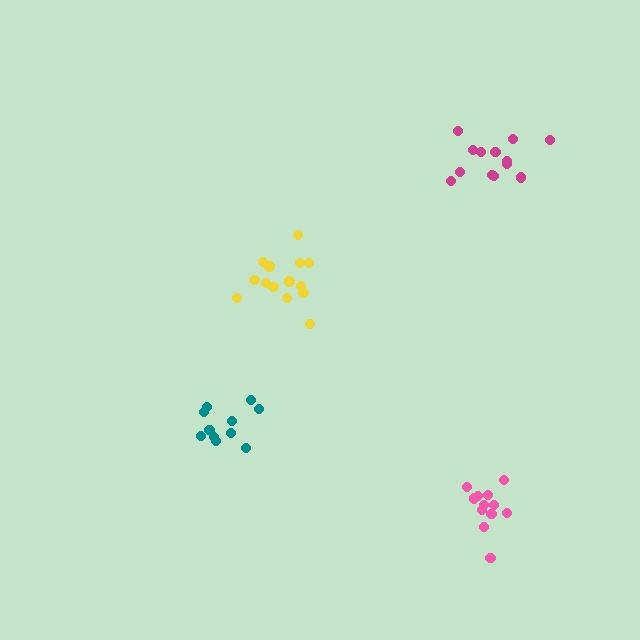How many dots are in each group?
Group 1: 11 dots, Group 2: 13 dots, Group 3: 15 dots, Group 4: 12 dots (51 total).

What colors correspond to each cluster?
The clusters are colored: teal, magenta, yellow, pink.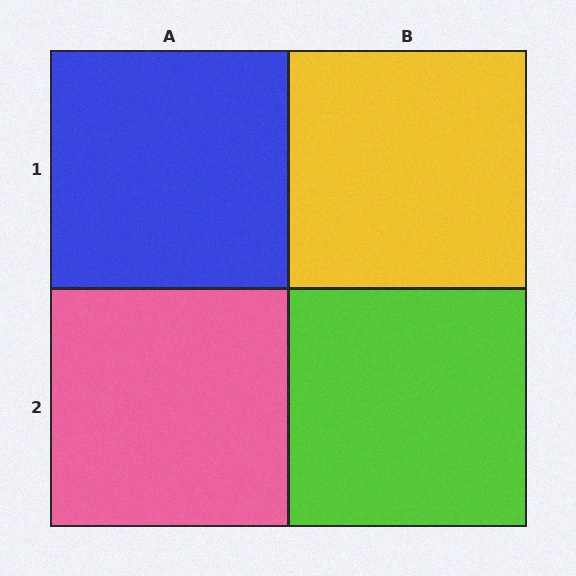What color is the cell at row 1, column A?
Blue.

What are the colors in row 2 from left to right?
Pink, lime.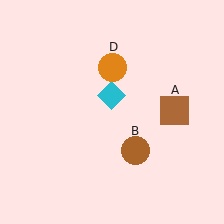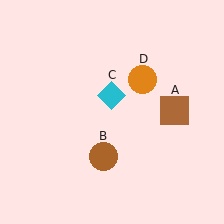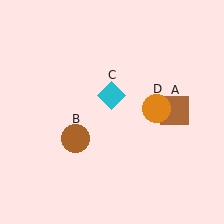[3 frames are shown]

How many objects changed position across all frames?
2 objects changed position: brown circle (object B), orange circle (object D).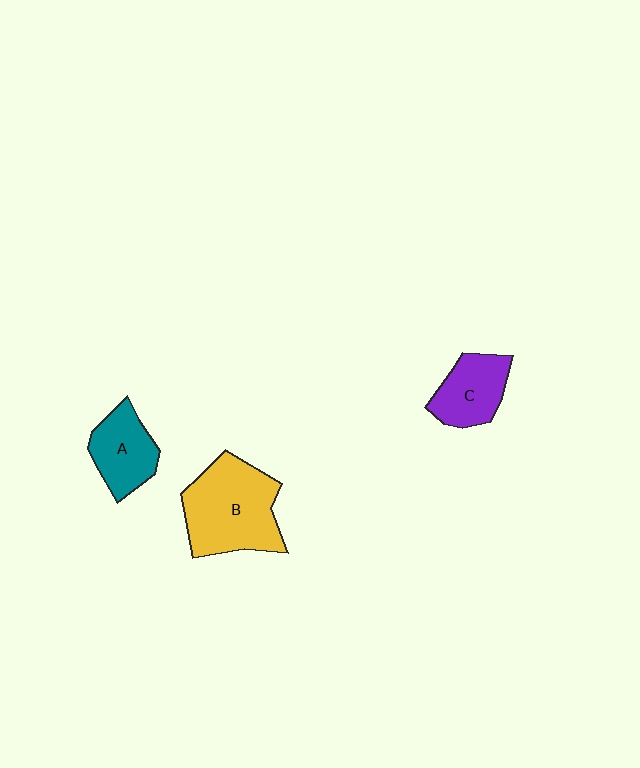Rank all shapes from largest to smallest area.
From largest to smallest: B (yellow), A (teal), C (purple).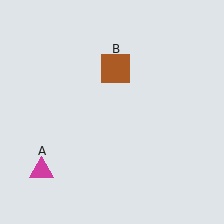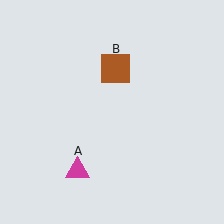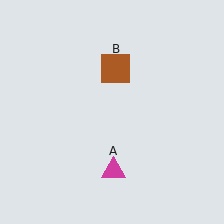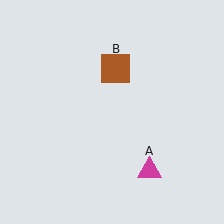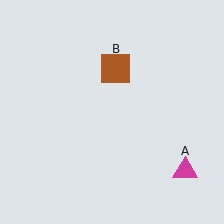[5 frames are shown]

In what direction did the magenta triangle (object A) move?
The magenta triangle (object A) moved right.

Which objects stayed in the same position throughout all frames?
Brown square (object B) remained stationary.